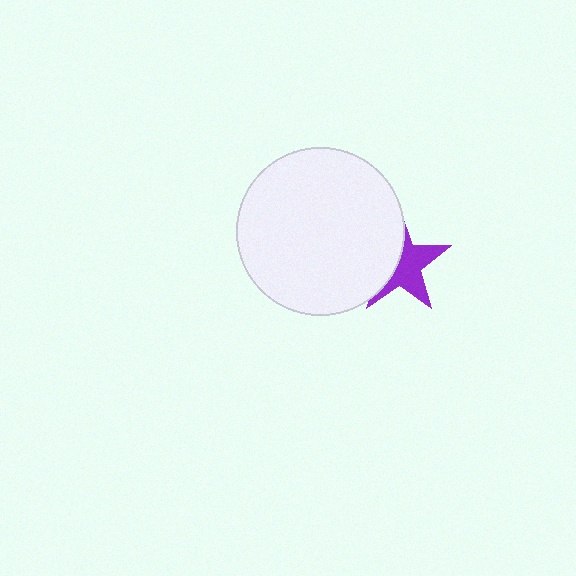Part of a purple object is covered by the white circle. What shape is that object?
It is a star.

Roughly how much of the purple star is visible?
About half of it is visible (roughly 54%).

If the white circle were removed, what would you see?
You would see the complete purple star.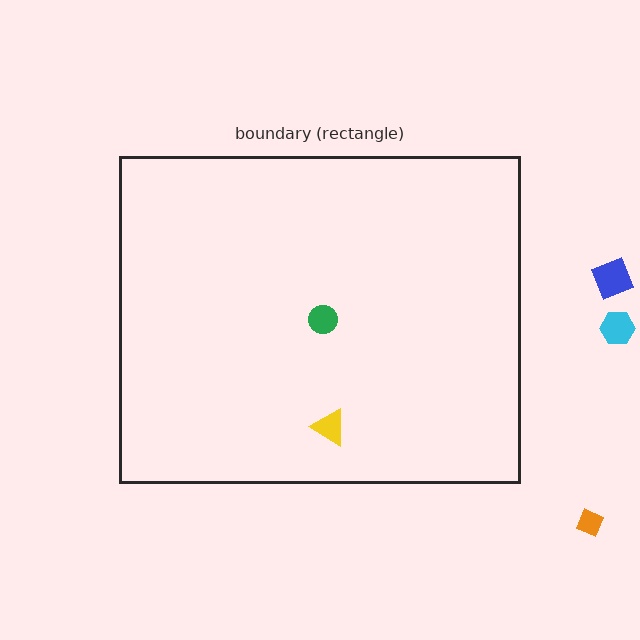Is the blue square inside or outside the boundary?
Outside.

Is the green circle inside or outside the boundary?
Inside.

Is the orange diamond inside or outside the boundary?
Outside.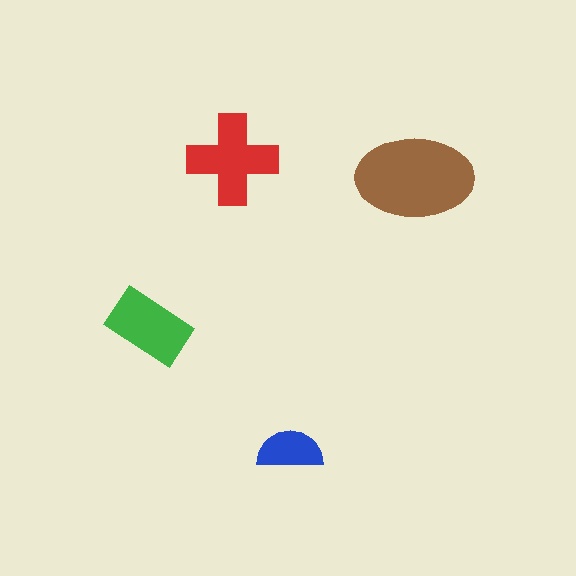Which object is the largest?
The brown ellipse.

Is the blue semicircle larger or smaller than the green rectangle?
Smaller.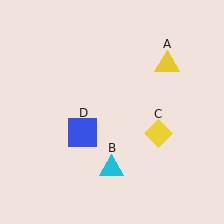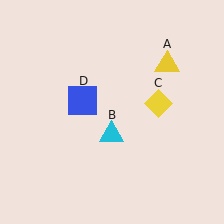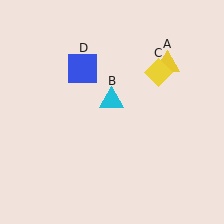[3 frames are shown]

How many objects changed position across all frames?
3 objects changed position: cyan triangle (object B), yellow diamond (object C), blue square (object D).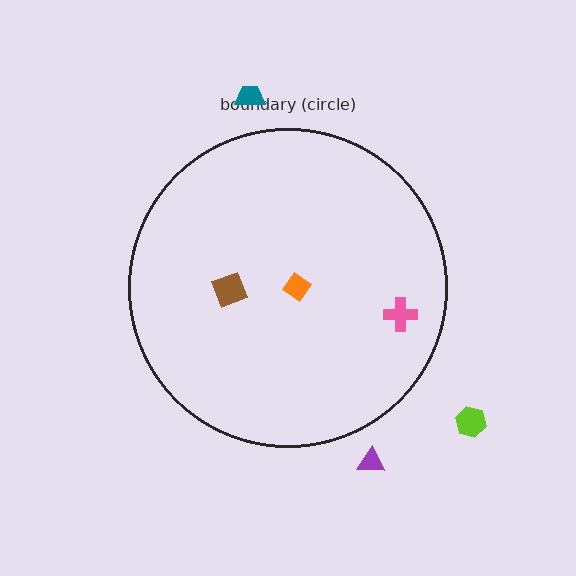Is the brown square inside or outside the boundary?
Inside.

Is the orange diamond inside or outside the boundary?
Inside.